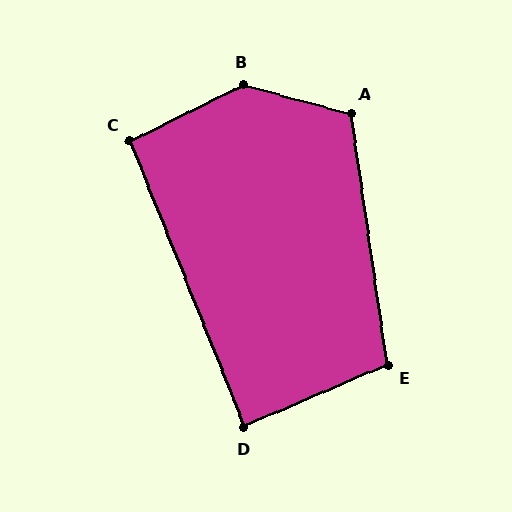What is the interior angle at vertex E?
Approximately 105 degrees (obtuse).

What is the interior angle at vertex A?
Approximately 113 degrees (obtuse).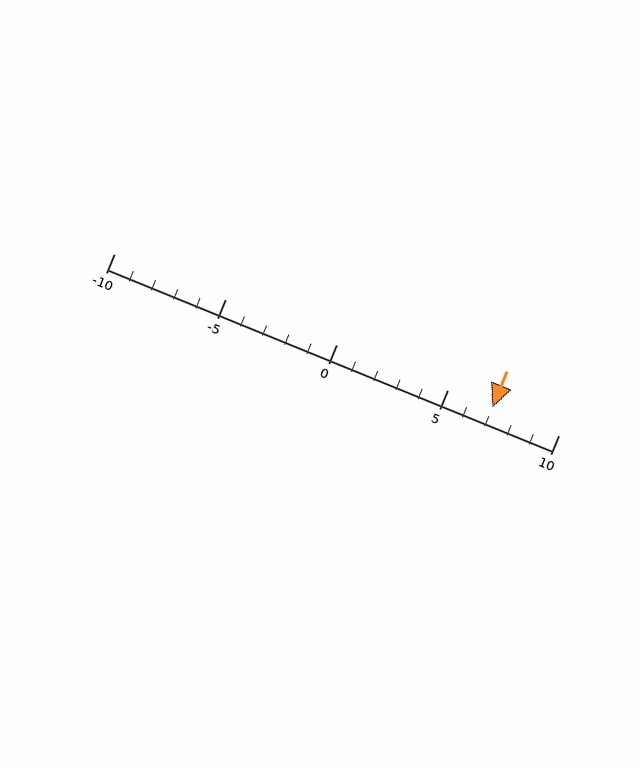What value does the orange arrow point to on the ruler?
The orange arrow points to approximately 7.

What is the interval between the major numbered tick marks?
The major tick marks are spaced 5 units apart.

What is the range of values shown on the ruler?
The ruler shows values from -10 to 10.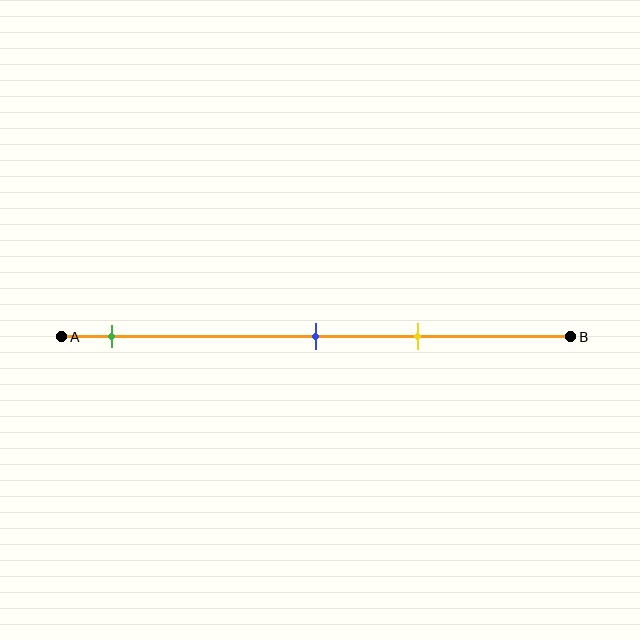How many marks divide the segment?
There are 3 marks dividing the segment.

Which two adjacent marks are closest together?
The blue and yellow marks are the closest adjacent pair.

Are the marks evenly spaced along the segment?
No, the marks are not evenly spaced.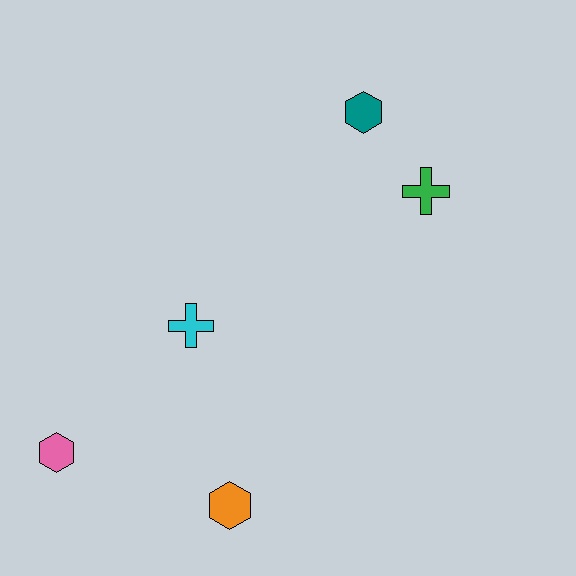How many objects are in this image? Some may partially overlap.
There are 5 objects.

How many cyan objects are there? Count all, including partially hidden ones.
There is 1 cyan object.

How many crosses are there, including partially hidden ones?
There are 2 crosses.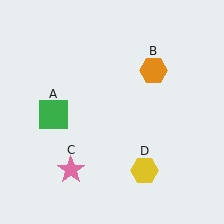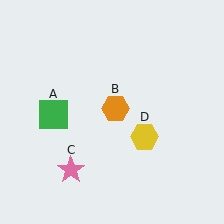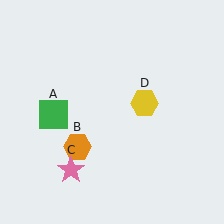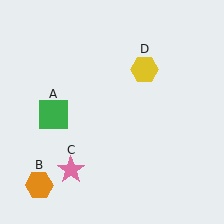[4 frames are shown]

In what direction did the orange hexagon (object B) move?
The orange hexagon (object B) moved down and to the left.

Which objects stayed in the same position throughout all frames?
Green square (object A) and pink star (object C) remained stationary.